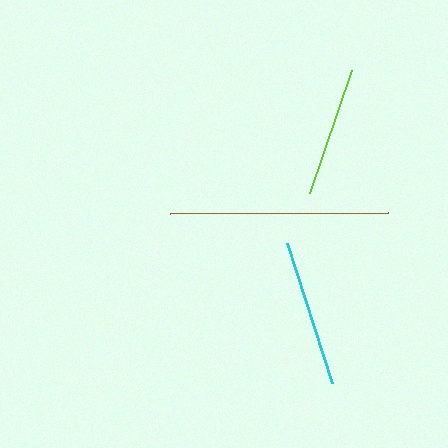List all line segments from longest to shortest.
From longest to shortest: brown, cyan, lime.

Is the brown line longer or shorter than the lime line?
The brown line is longer than the lime line.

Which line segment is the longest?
The brown line is the longest at approximately 218 pixels.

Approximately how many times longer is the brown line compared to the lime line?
The brown line is approximately 1.7 times the length of the lime line.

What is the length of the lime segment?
The lime segment is approximately 130 pixels long.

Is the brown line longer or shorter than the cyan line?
The brown line is longer than the cyan line.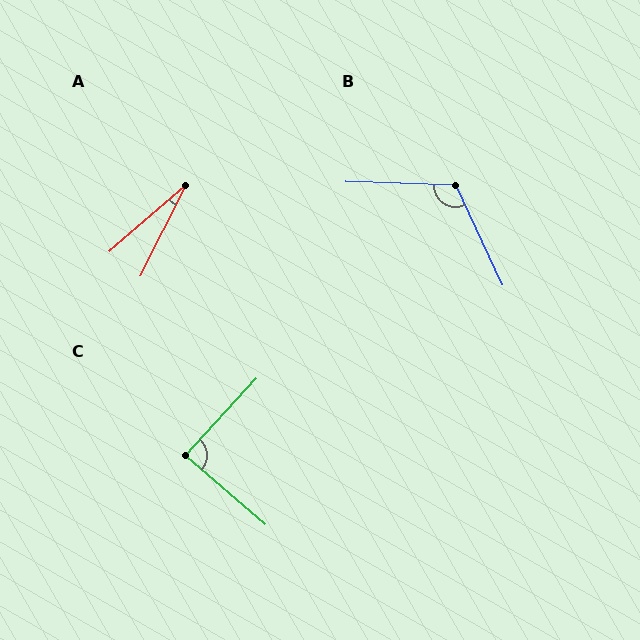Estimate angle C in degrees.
Approximately 88 degrees.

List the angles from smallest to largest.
A (22°), C (88°), B (117°).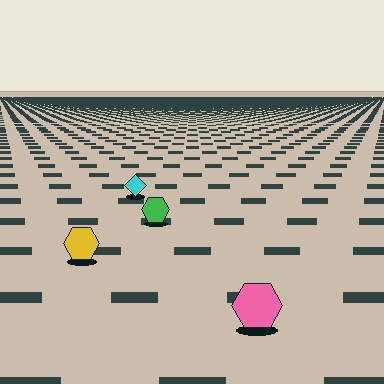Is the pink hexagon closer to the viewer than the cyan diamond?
Yes. The pink hexagon is closer — you can tell from the texture gradient: the ground texture is coarser near it.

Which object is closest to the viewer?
The pink hexagon is closest. The texture marks near it are larger and more spread out.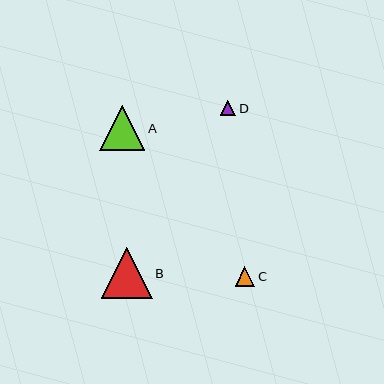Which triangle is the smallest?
Triangle D is the smallest with a size of approximately 15 pixels.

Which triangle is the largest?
Triangle B is the largest with a size of approximately 51 pixels.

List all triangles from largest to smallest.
From largest to smallest: B, A, C, D.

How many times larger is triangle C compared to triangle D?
Triangle C is approximately 1.3 times the size of triangle D.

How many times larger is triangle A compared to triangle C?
Triangle A is approximately 2.3 times the size of triangle C.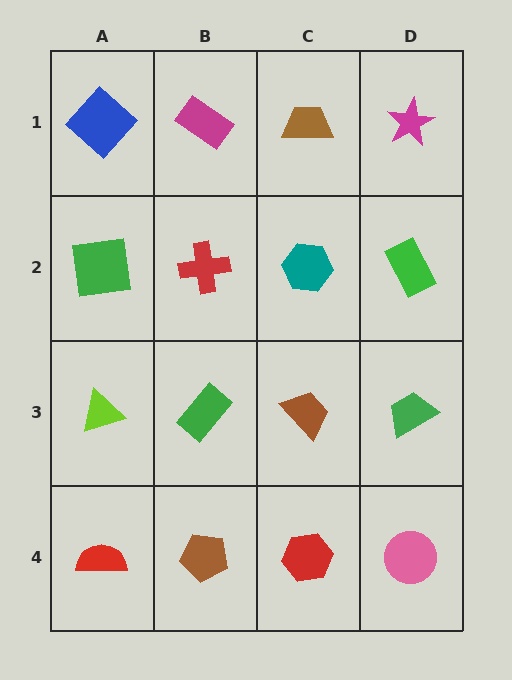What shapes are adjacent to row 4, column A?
A lime triangle (row 3, column A), a brown pentagon (row 4, column B).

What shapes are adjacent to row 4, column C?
A brown trapezoid (row 3, column C), a brown pentagon (row 4, column B), a pink circle (row 4, column D).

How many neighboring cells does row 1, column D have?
2.